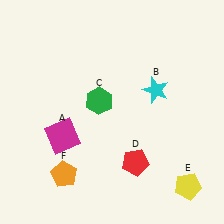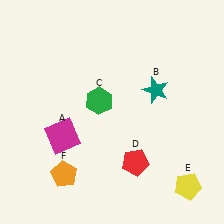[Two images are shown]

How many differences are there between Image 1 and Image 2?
There is 1 difference between the two images.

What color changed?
The star (B) changed from cyan in Image 1 to teal in Image 2.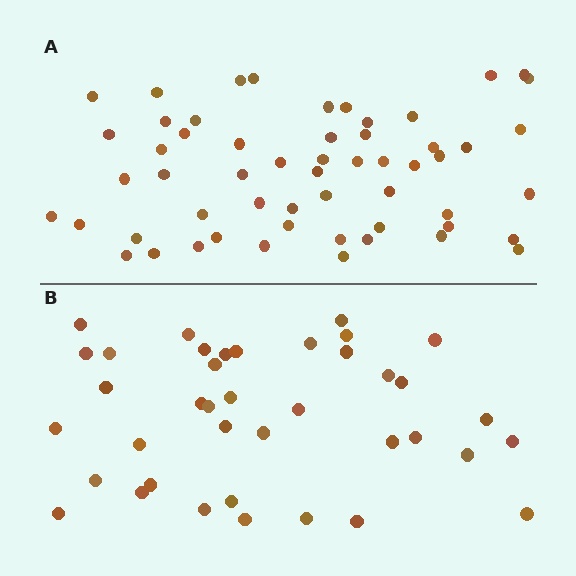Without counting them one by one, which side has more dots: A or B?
Region A (the top region) has more dots.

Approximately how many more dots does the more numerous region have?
Region A has approximately 15 more dots than region B.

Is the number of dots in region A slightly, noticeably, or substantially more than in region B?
Region A has noticeably more, but not dramatically so. The ratio is roughly 1.4 to 1.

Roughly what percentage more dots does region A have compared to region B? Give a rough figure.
About 45% more.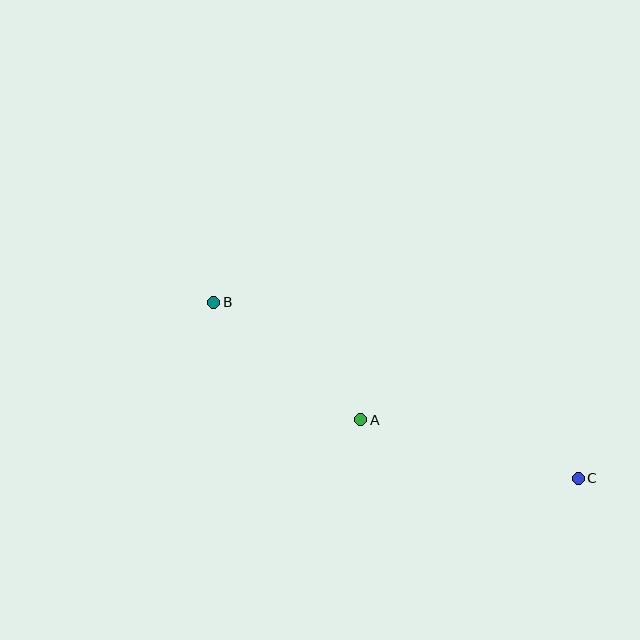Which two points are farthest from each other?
Points B and C are farthest from each other.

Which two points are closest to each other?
Points A and B are closest to each other.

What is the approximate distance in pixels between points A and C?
The distance between A and C is approximately 225 pixels.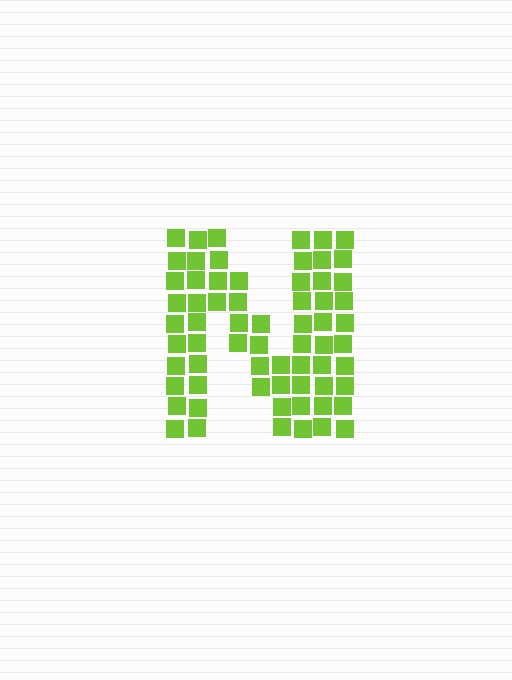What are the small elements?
The small elements are squares.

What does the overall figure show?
The overall figure shows the letter N.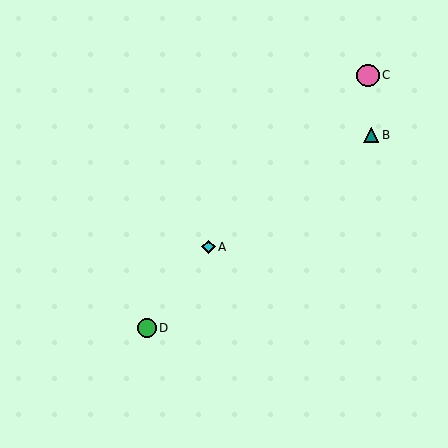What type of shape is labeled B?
Shape B is a teal triangle.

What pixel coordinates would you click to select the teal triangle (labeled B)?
Click at (371, 135) to select the teal triangle B.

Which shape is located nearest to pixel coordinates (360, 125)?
The teal triangle (labeled B) at (371, 135) is nearest to that location.